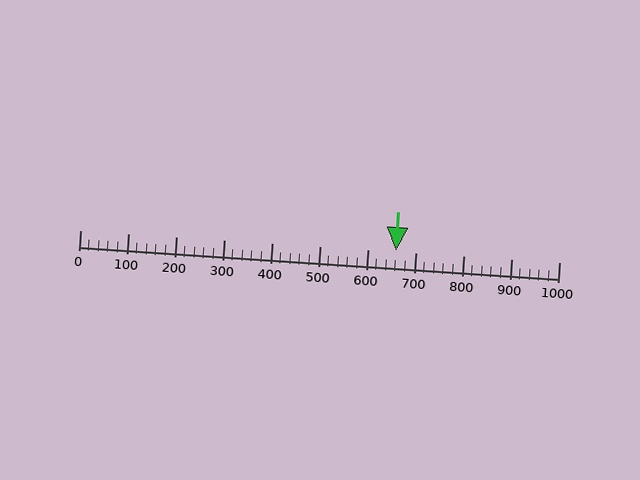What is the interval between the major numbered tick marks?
The major tick marks are spaced 100 units apart.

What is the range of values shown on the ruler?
The ruler shows values from 0 to 1000.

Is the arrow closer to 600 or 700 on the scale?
The arrow is closer to 700.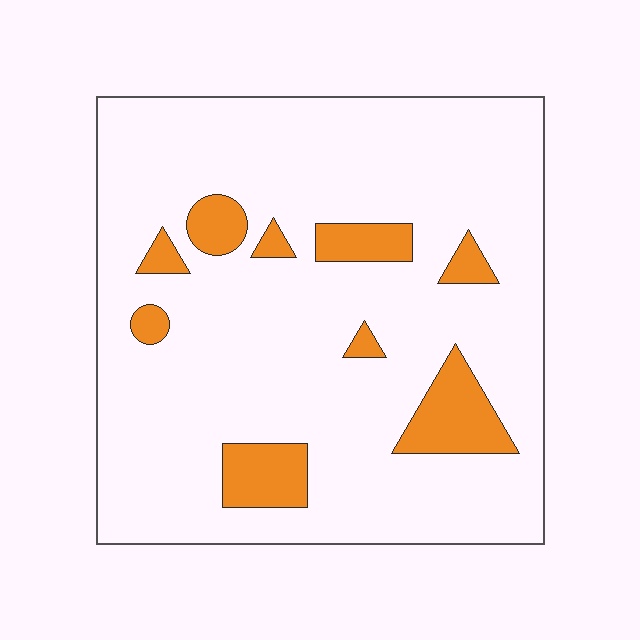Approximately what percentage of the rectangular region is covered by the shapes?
Approximately 15%.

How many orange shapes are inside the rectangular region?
9.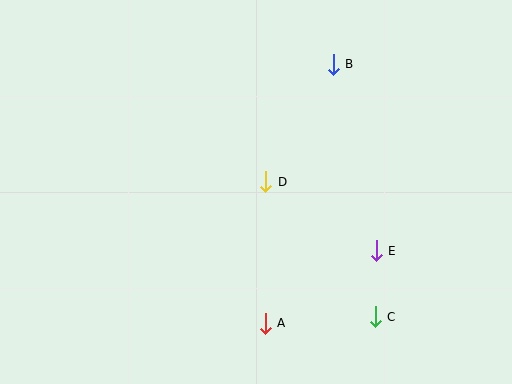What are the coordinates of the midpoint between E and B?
The midpoint between E and B is at (355, 158).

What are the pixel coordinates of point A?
Point A is at (265, 323).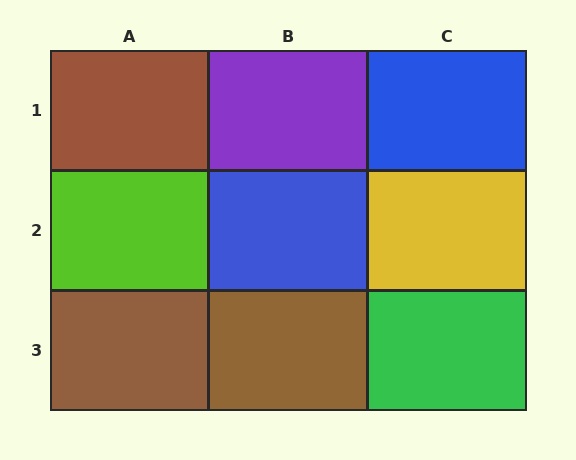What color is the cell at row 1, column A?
Brown.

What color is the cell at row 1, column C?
Blue.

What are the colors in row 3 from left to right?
Brown, brown, green.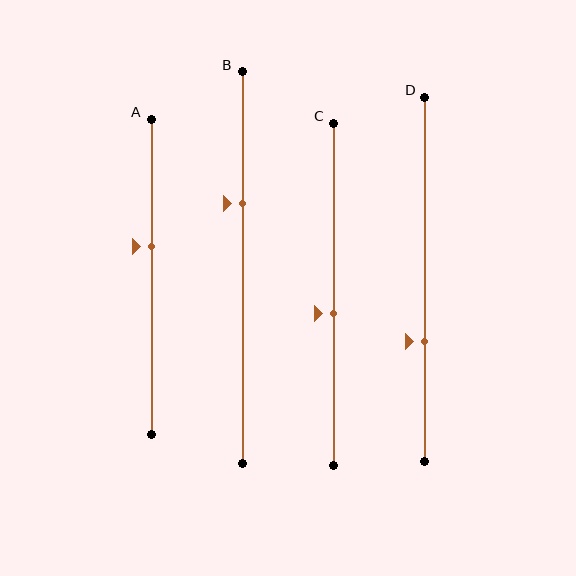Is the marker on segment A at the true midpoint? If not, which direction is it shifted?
No, the marker on segment A is shifted upward by about 10% of the segment length.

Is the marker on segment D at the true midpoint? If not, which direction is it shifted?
No, the marker on segment D is shifted downward by about 17% of the segment length.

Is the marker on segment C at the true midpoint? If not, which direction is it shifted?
No, the marker on segment C is shifted downward by about 6% of the segment length.